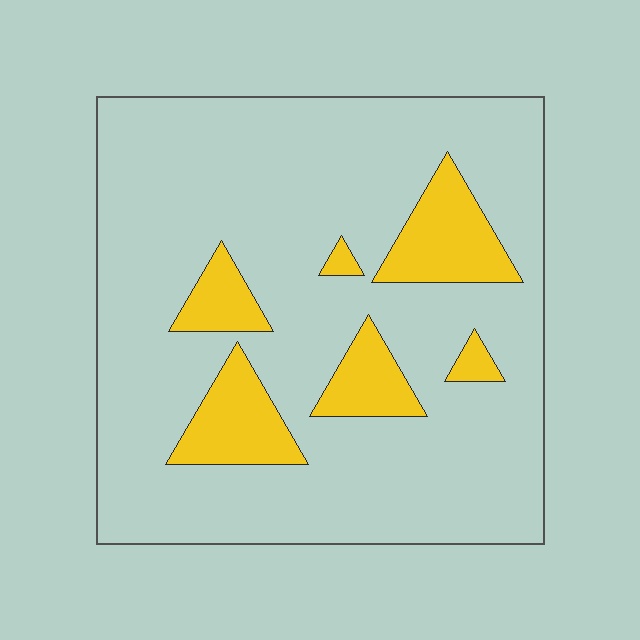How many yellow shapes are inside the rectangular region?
6.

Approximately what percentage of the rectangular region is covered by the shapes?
Approximately 15%.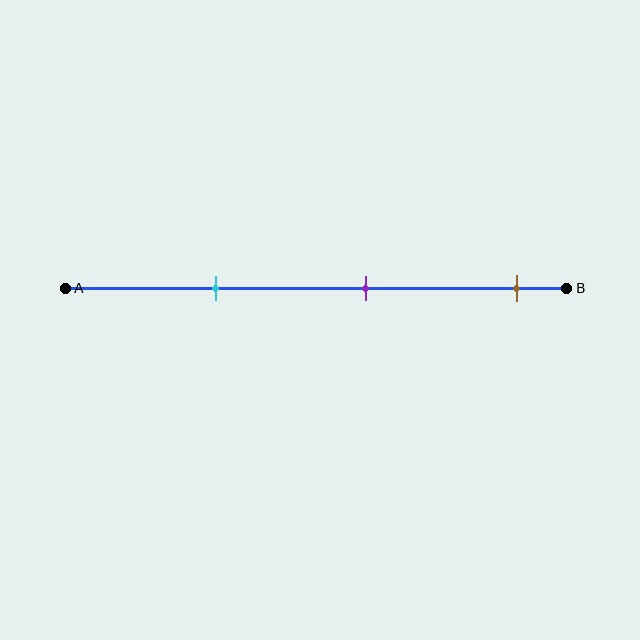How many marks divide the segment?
There are 3 marks dividing the segment.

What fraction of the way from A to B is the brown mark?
The brown mark is approximately 90% (0.9) of the way from A to B.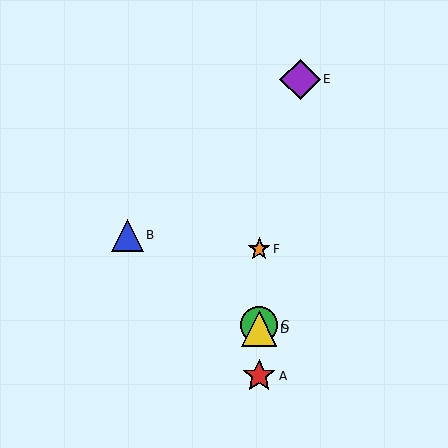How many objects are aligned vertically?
4 objects (A, C, D, F) are aligned vertically.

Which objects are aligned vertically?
Objects A, C, D, F are aligned vertically.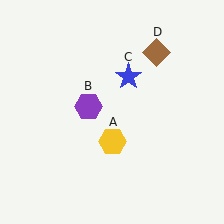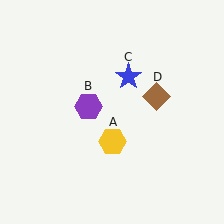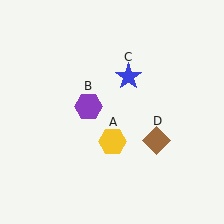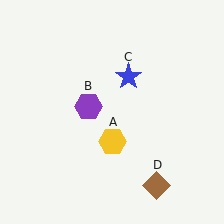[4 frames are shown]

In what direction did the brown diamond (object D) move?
The brown diamond (object D) moved down.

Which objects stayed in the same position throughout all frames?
Yellow hexagon (object A) and purple hexagon (object B) and blue star (object C) remained stationary.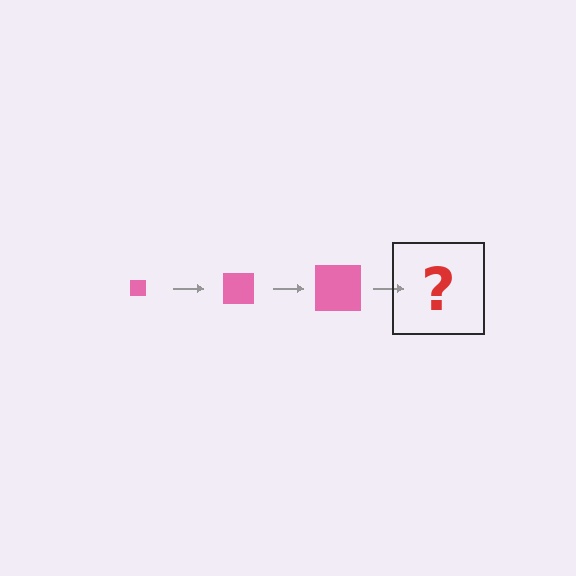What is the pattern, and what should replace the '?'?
The pattern is that the square gets progressively larger each step. The '?' should be a pink square, larger than the previous one.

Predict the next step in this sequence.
The next step is a pink square, larger than the previous one.